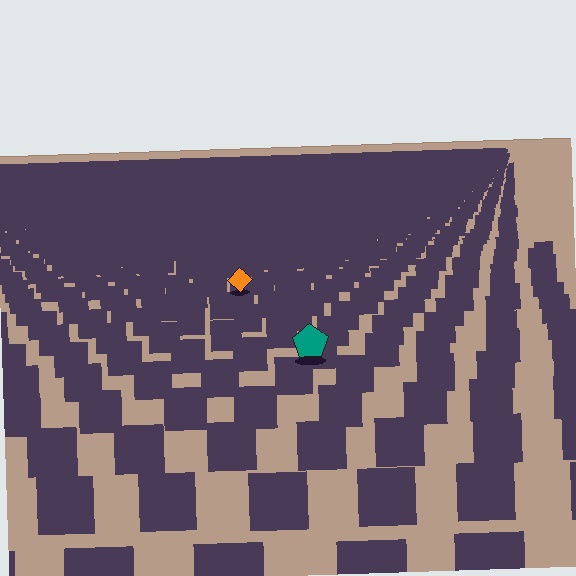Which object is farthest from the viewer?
The orange diamond is farthest from the viewer. It appears smaller and the ground texture around it is denser.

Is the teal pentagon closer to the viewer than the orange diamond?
Yes. The teal pentagon is closer — you can tell from the texture gradient: the ground texture is coarser near it.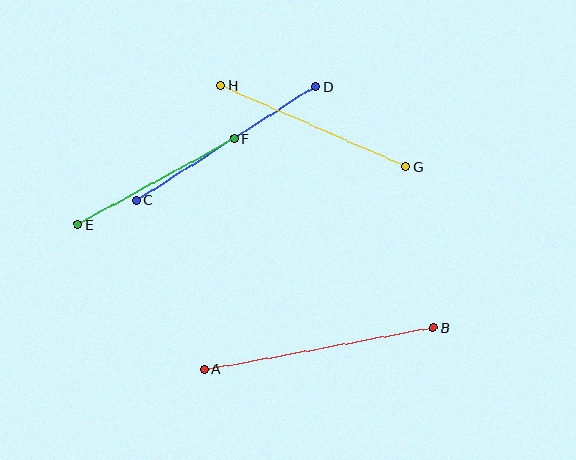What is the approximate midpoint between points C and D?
The midpoint is at approximately (226, 143) pixels.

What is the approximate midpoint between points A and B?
The midpoint is at approximately (319, 348) pixels.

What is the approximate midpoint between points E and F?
The midpoint is at approximately (156, 181) pixels.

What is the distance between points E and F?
The distance is approximately 179 pixels.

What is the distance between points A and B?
The distance is approximately 233 pixels.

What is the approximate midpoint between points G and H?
The midpoint is at approximately (313, 126) pixels.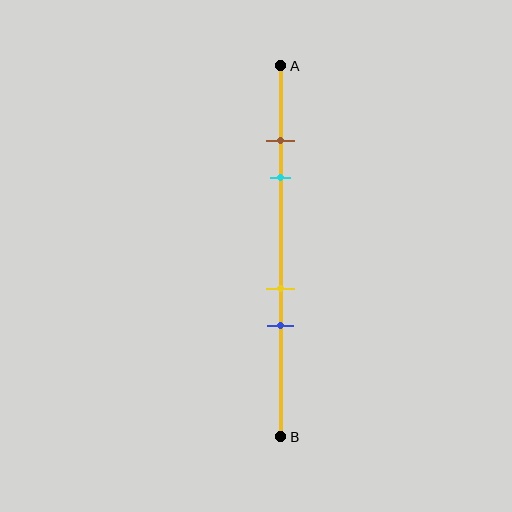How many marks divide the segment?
There are 4 marks dividing the segment.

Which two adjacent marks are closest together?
The brown and cyan marks are the closest adjacent pair.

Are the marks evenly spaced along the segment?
No, the marks are not evenly spaced.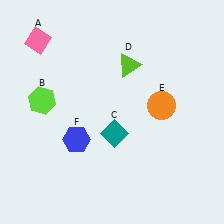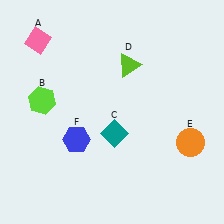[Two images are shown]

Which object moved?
The orange circle (E) moved down.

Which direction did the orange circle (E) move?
The orange circle (E) moved down.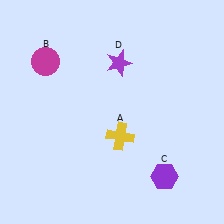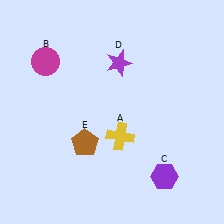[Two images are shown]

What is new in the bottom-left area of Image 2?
A brown pentagon (E) was added in the bottom-left area of Image 2.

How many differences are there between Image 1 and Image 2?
There is 1 difference between the two images.